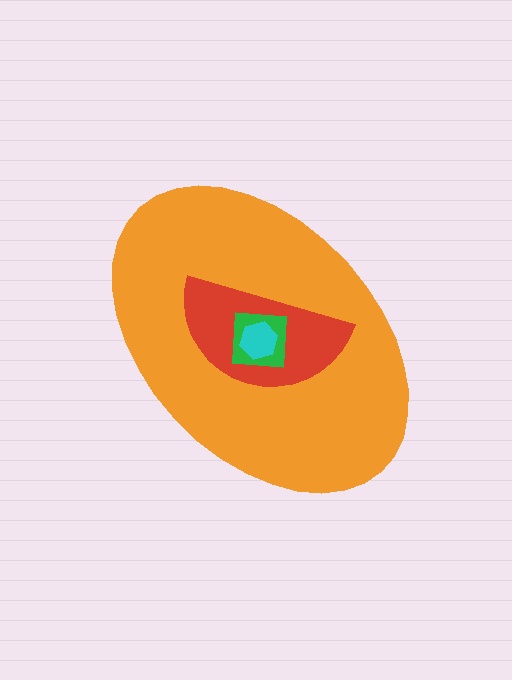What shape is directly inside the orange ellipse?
The red semicircle.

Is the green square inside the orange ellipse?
Yes.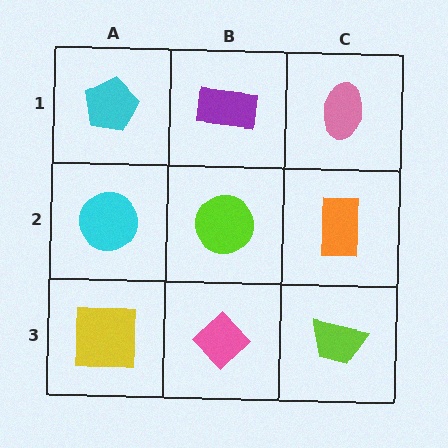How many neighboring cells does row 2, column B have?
4.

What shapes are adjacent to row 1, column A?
A cyan circle (row 2, column A), a purple rectangle (row 1, column B).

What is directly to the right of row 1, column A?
A purple rectangle.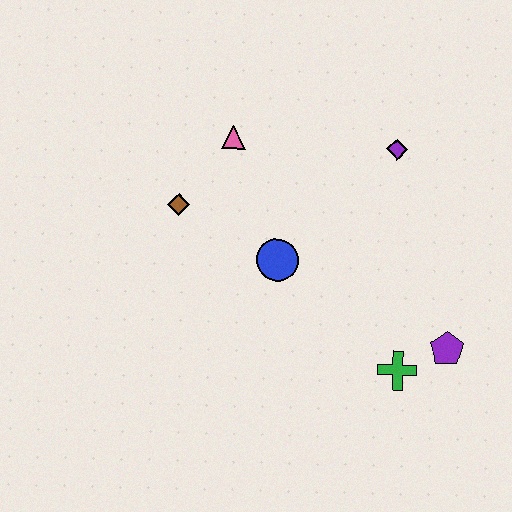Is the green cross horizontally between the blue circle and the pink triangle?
No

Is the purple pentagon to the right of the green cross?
Yes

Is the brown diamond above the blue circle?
Yes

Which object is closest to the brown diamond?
The pink triangle is closest to the brown diamond.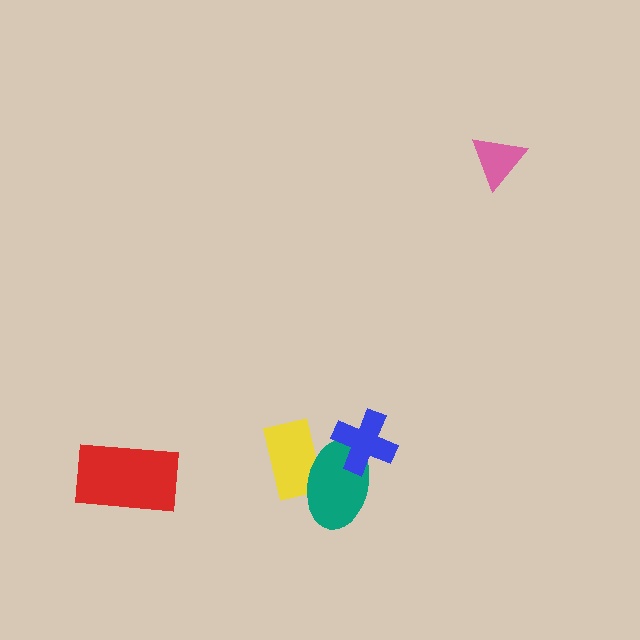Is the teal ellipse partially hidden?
Yes, it is partially covered by another shape.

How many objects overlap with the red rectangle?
0 objects overlap with the red rectangle.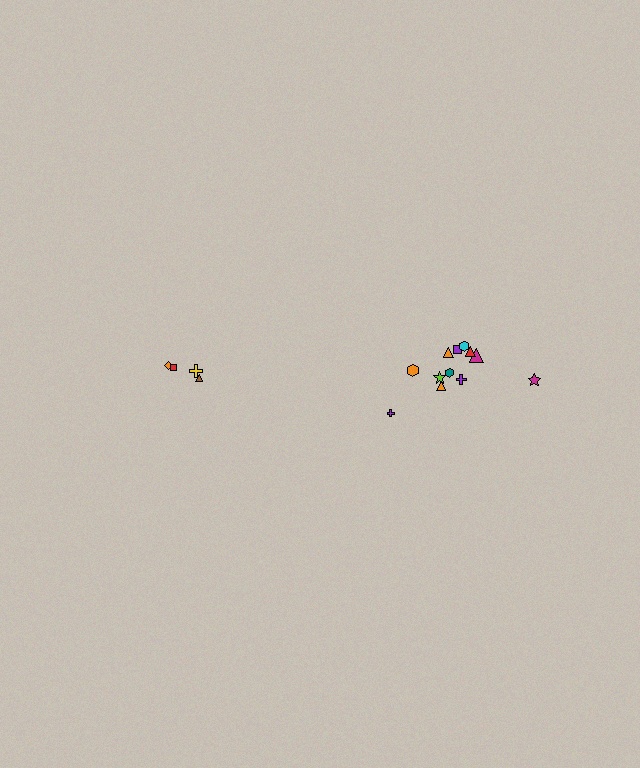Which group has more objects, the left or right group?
The right group.